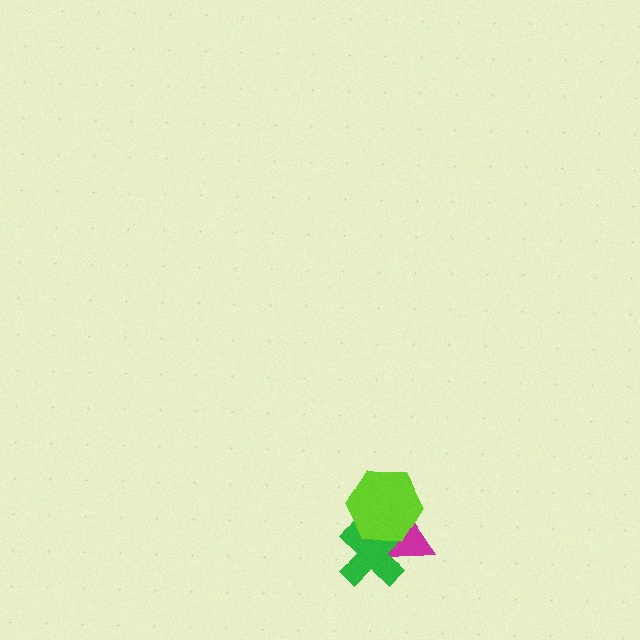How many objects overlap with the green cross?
2 objects overlap with the green cross.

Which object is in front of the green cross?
The lime hexagon is in front of the green cross.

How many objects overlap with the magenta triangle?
2 objects overlap with the magenta triangle.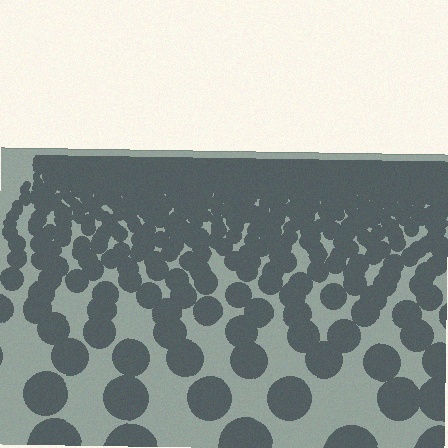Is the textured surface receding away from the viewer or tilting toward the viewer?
The surface is receding away from the viewer. Texture elements get smaller and denser toward the top.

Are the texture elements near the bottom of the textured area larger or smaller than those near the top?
Larger. Near the bottom, elements are closer to the viewer and appear at a bigger on-screen size.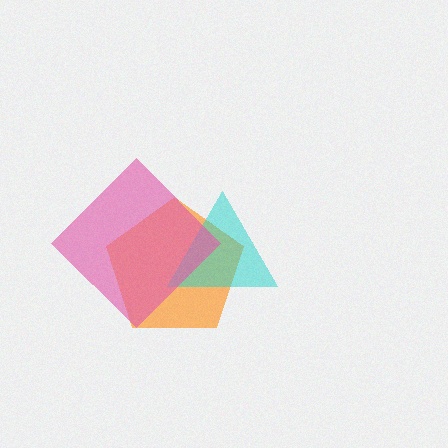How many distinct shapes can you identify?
There are 3 distinct shapes: an orange pentagon, a cyan triangle, a pink diamond.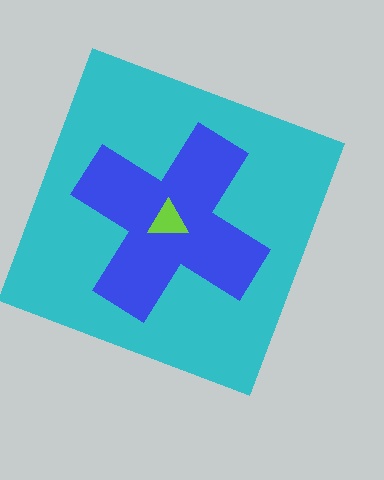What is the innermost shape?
The lime triangle.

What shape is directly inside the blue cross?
The lime triangle.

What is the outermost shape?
The cyan square.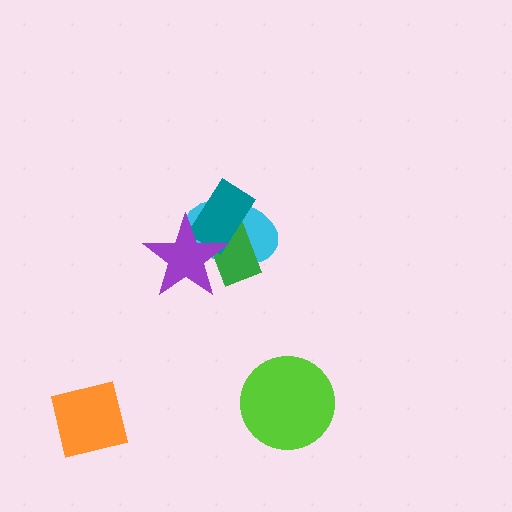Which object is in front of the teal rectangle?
The purple star is in front of the teal rectangle.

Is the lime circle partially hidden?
No, no other shape covers it.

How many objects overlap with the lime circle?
0 objects overlap with the lime circle.